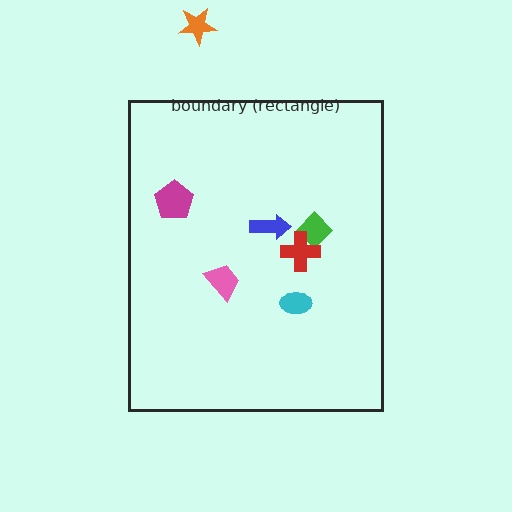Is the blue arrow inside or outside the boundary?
Inside.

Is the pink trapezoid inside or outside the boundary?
Inside.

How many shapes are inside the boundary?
6 inside, 1 outside.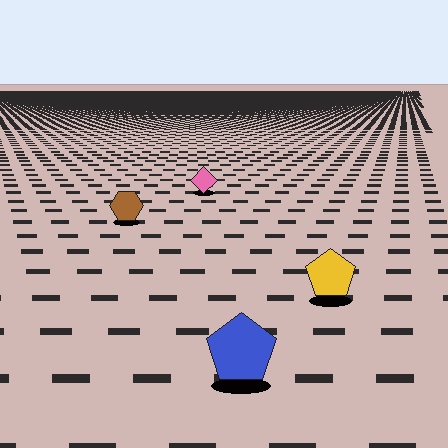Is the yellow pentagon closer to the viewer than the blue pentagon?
No. The blue pentagon is closer — you can tell from the texture gradient: the ground texture is coarser near it.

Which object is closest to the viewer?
The blue pentagon is closest. The texture marks near it are larger and more spread out.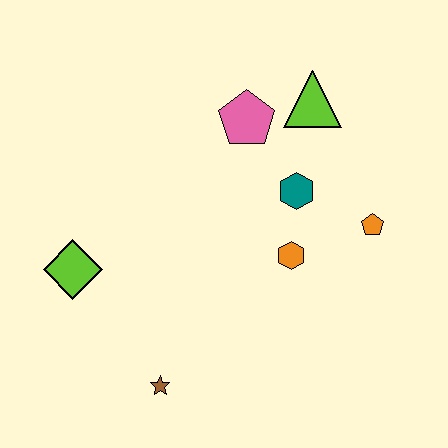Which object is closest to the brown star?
The lime diamond is closest to the brown star.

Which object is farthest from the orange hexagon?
The lime diamond is farthest from the orange hexagon.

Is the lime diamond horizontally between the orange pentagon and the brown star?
No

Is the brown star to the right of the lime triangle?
No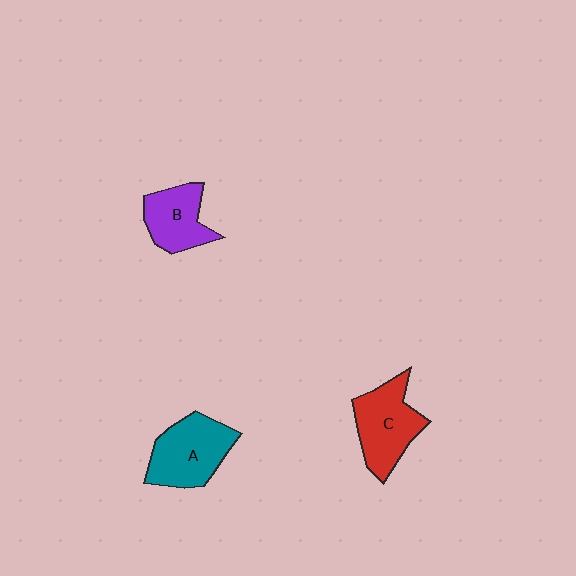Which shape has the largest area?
Shape A (teal).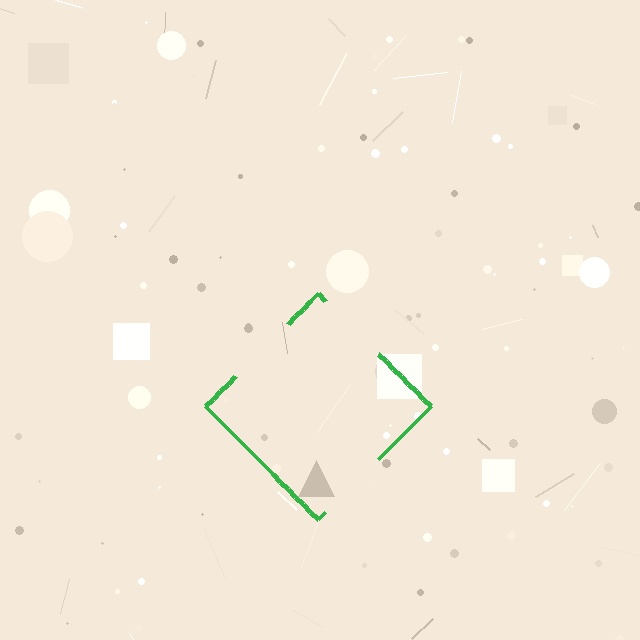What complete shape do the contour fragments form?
The contour fragments form a diamond.